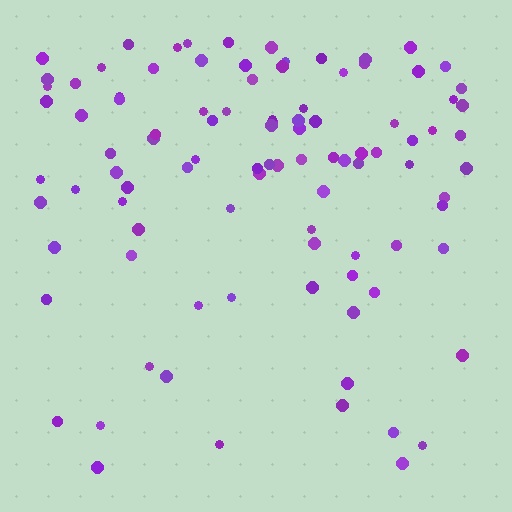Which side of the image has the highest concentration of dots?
The top.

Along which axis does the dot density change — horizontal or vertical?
Vertical.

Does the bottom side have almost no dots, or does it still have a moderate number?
Still a moderate number, just noticeably fewer than the top.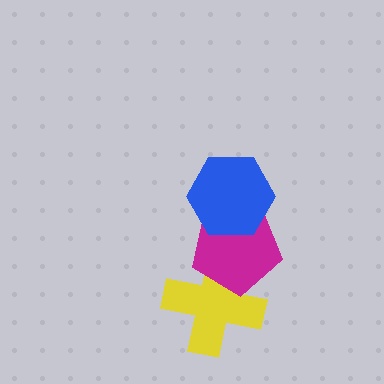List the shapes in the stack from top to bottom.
From top to bottom: the blue hexagon, the magenta pentagon, the yellow cross.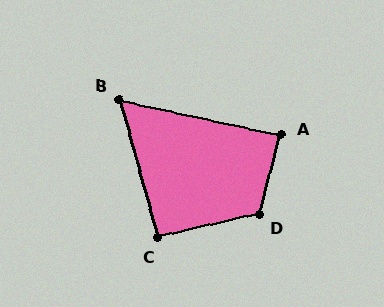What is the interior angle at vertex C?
Approximately 93 degrees (approximately right).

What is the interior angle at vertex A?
Approximately 87 degrees (approximately right).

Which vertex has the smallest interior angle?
B, at approximately 62 degrees.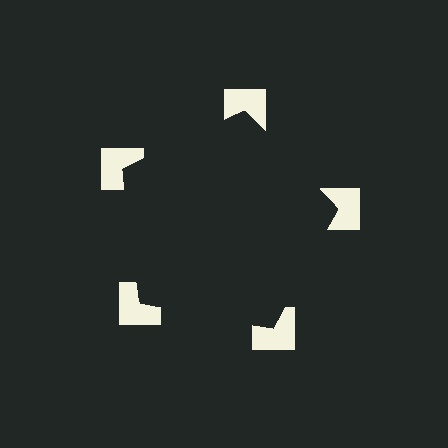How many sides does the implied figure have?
5 sides.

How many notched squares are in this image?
There are 5 — one at each vertex of the illusory pentagon.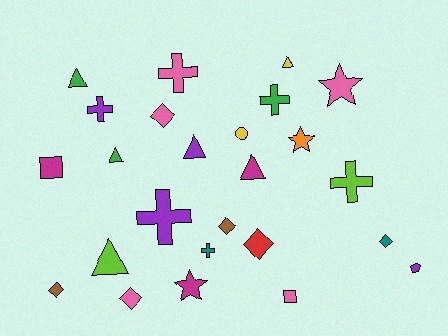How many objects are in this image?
There are 25 objects.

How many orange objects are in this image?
There is 1 orange object.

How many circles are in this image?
There is 1 circle.